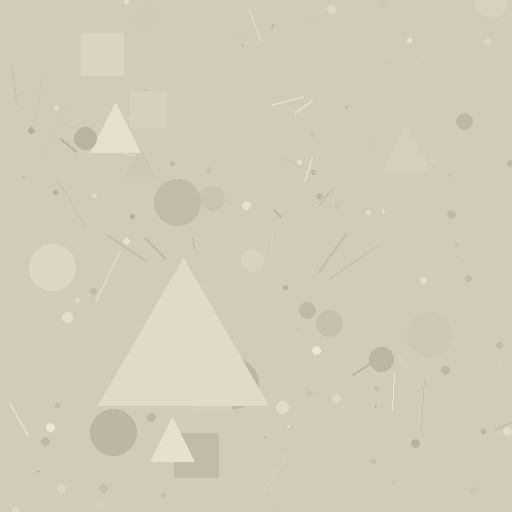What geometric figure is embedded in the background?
A triangle is embedded in the background.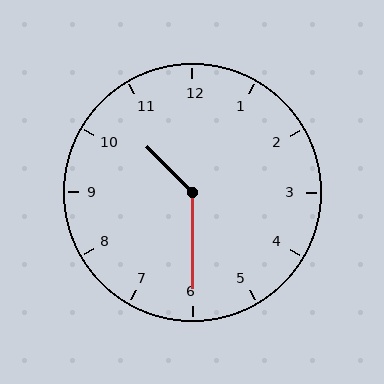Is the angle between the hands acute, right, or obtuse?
It is obtuse.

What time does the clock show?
10:30.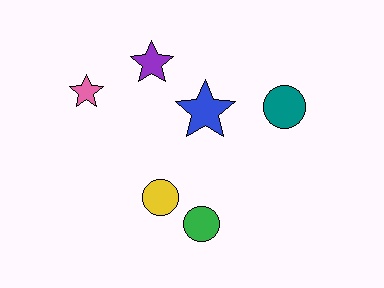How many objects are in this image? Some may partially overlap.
There are 6 objects.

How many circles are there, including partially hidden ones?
There are 3 circles.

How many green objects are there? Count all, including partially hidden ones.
There is 1 green object.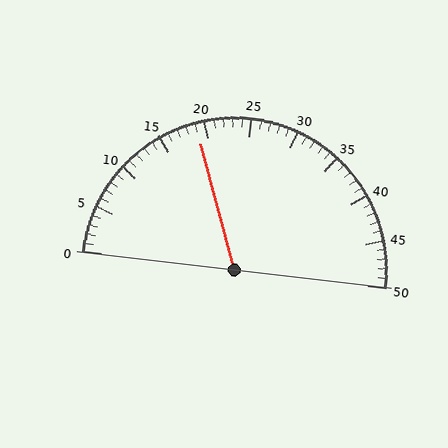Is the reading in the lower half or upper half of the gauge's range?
The reading is in the lower half of the range (0 to 50).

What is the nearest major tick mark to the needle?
The nearest major tick mark is 20.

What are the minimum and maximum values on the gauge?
The gauge ranges from 0 to 50.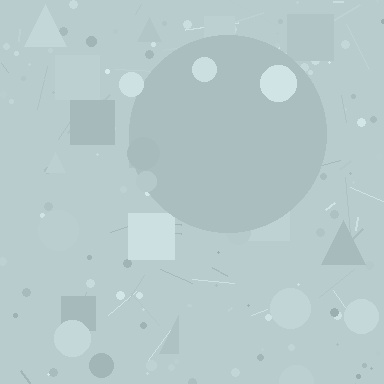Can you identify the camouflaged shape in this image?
The camouflaged shape is a circle.